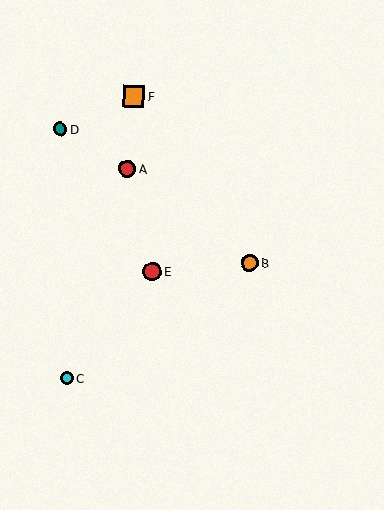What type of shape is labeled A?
Shape A is a red circle.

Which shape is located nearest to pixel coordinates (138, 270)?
The red circle (labeled E) at (152, 271) is nearest to that location.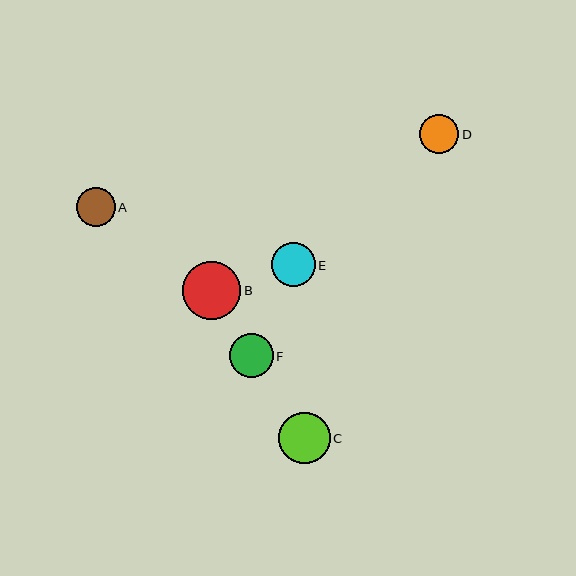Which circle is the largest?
Circle B is the largest with a size of approximately 59 pixels.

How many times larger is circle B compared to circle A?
Circle B is approximately 1.5 times the size of circle A.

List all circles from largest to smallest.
From largest to smallest: B, C, F, E, D, A.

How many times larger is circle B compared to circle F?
Circle B is approximately 1.3 times the size of circle F.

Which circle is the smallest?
Circle A is the smallest with a size of approximately 39 pixels.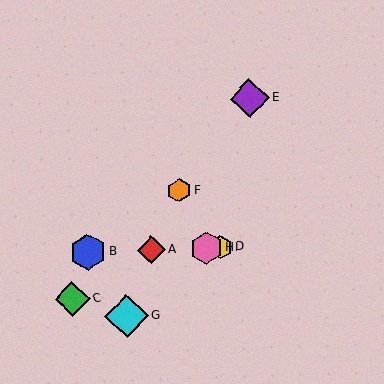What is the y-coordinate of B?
Object B is at y≈252.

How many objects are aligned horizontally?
4 objects (A, B, D, H) are aligned horizontally.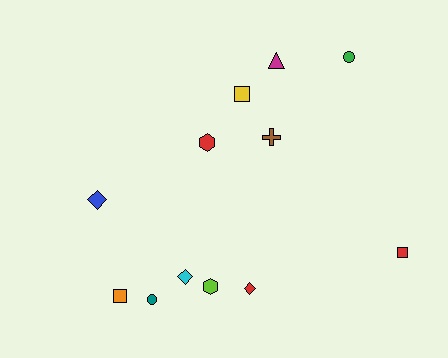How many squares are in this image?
There are 3 squares.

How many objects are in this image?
There are 12 objects.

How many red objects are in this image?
There are 3 red objects.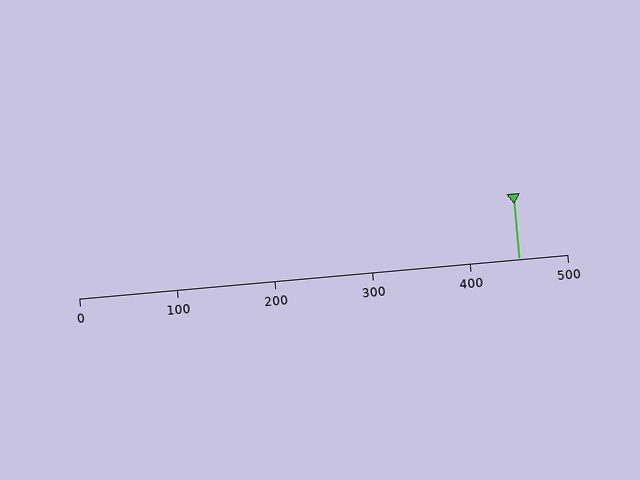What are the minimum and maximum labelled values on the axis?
The axis runs from 0 to 500.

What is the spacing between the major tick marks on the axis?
The major ticks are spaced 100 apart.